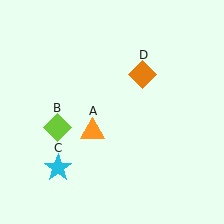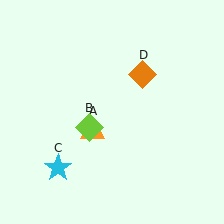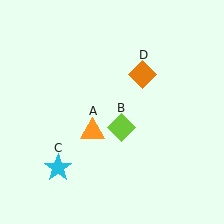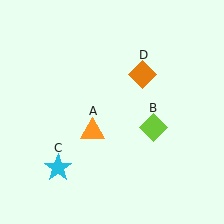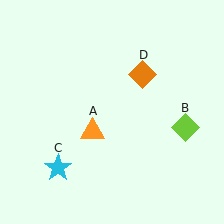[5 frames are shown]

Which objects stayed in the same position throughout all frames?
Orange triangle (object A) and cyan star (object C) and orange diamond (object D) remained stationary.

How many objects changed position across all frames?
1 object changed position: lime diamond (object B).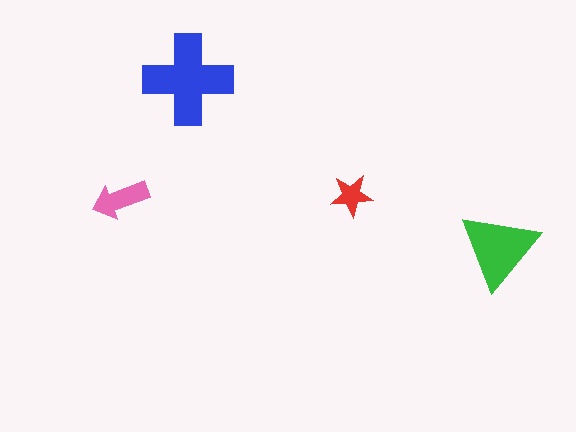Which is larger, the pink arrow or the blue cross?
The blue cross.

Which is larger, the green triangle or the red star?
The green triangle.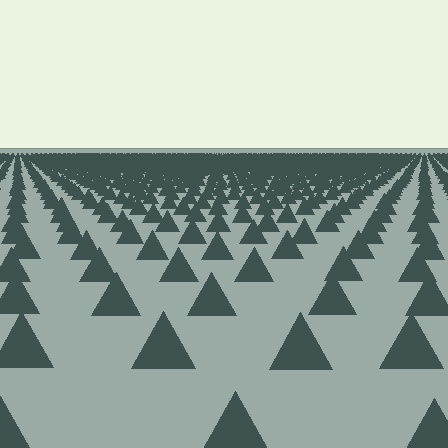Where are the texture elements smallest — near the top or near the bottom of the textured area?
Near the top.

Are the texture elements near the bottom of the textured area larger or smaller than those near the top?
Larger. Near the bottom, elements are closer to the viewer and appear at a bigger on-screen size.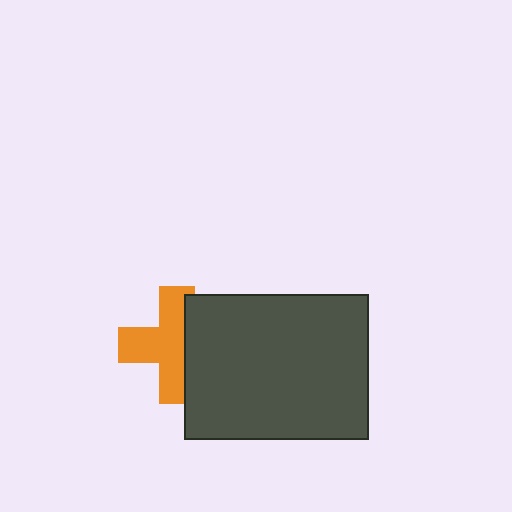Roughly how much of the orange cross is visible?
About half of it is visible (roughly 62%).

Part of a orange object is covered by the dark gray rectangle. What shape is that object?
It is a cross.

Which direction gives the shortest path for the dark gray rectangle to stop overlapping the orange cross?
Moving right gives the shortest separation.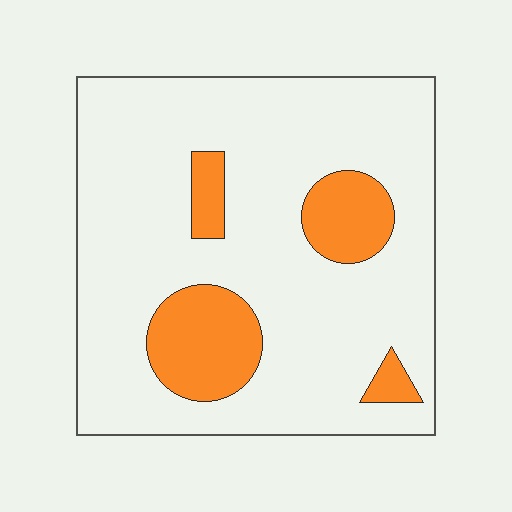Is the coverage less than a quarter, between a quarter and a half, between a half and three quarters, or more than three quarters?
Less than a quarter.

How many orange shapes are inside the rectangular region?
4.